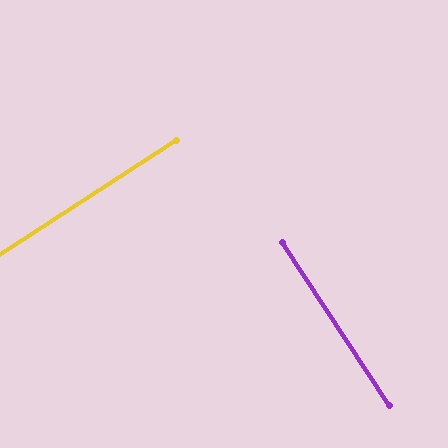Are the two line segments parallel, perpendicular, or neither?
Perpendicular — they meet at approximately 90°.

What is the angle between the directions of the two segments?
Approximately 90 degrees.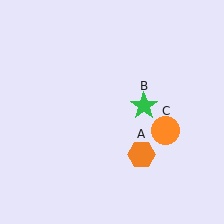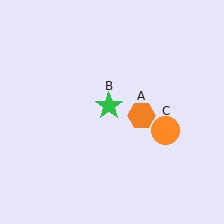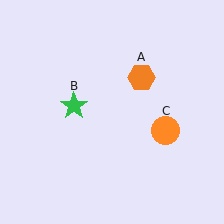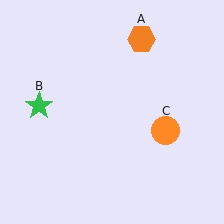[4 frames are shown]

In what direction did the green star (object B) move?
The green star (object B) moved left.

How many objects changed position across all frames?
2 objects changed position: orange hexagon (object A), green star (object B).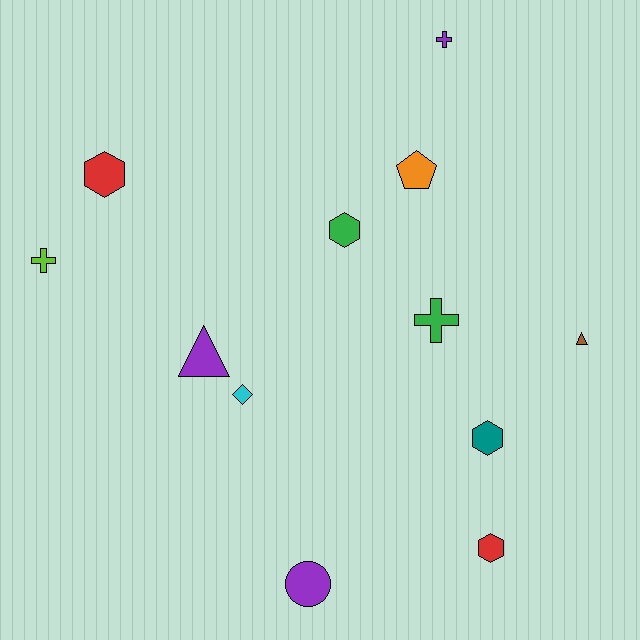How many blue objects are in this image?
There are no blue objects.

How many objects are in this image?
There are 12 objects.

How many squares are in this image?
There are no squares.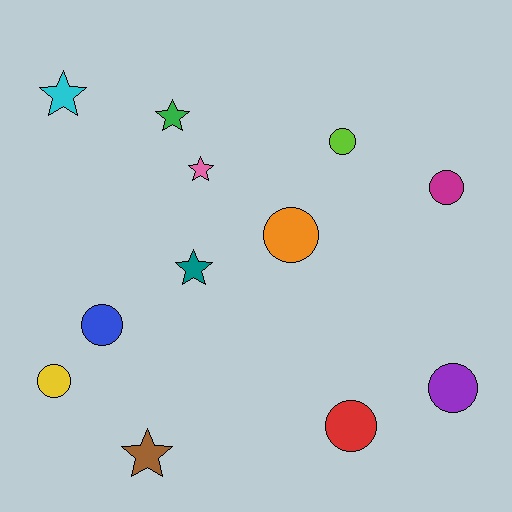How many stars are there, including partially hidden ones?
There are 5 stars.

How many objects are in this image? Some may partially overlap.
There are 12 objects.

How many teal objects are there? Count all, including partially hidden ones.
There is 1 teal object.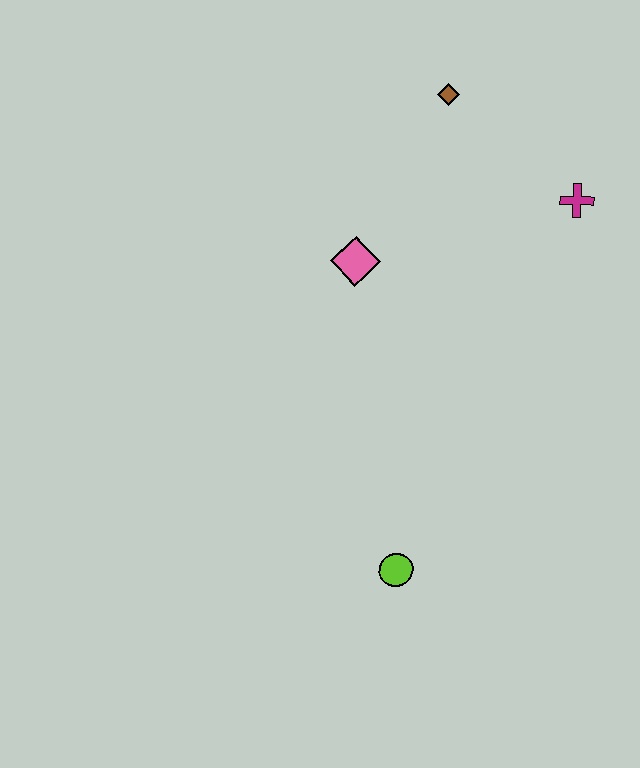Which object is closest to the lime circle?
The pink diamond is closest to the lime circle.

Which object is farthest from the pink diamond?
The lime circle is farthest from the pink diamond.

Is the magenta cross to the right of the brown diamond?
Yes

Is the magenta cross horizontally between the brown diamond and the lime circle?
No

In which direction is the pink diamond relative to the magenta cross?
The pink diamond is to the left of the magenta cross.